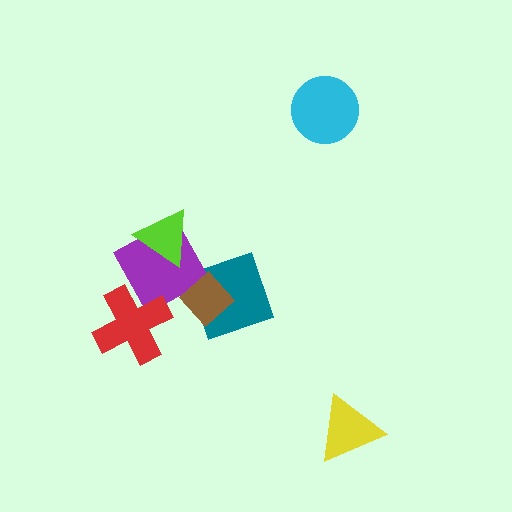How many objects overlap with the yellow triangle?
0 objects overlap with the yellow triangle.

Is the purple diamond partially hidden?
Yes, it is partially covered by another shape.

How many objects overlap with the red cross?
1 object overlaps with the red cross.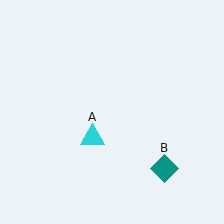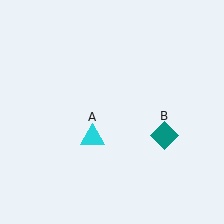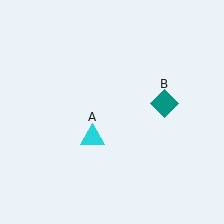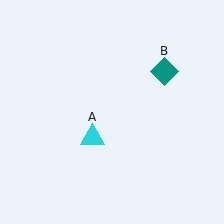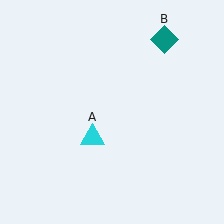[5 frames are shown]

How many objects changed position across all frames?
1 object changed position: teal diamond (object B).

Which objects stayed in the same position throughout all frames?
Cyan triangle (object A) remained stationary.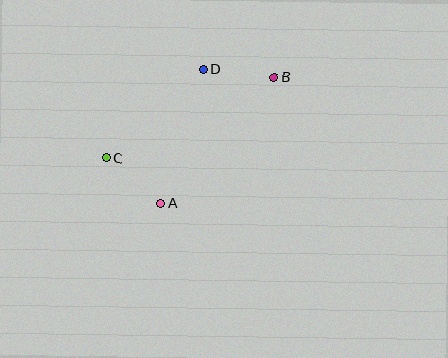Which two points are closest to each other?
Points A and C are closest to each other.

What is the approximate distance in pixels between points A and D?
The distance between A and D is approximately 141 pixels.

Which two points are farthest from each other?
Points B and C are farthest from each other.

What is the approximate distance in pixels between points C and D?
The distance between C and D is approximately 131 pixels.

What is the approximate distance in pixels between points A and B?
The distance between A and B is approximately 170 pixels.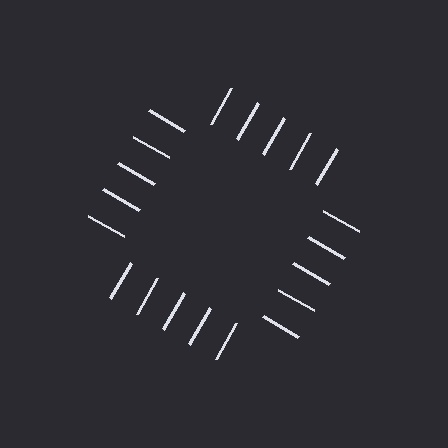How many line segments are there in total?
20 — 5 along each of the 4 edges.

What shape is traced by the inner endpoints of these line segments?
An illusory square — the line segments terminate on its edges but no continuous stroke is drawn.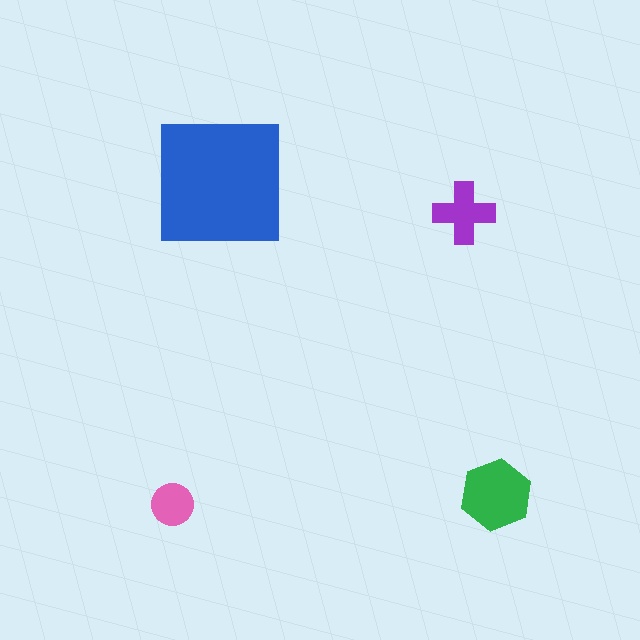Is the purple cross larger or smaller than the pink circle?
Larger.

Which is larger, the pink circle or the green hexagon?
The green hexagon.